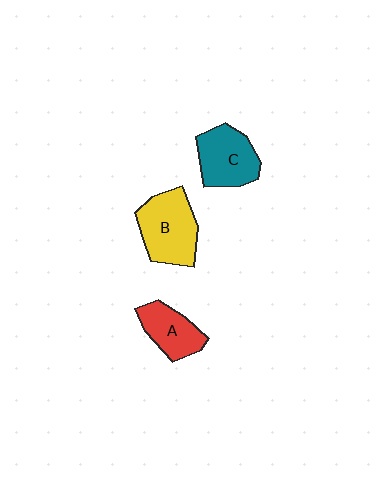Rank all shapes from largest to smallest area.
From largest to smallest: B (yellow), C (teal), A (red).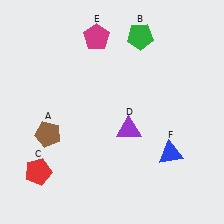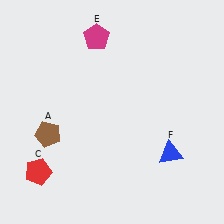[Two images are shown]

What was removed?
The green pentagon (B), the purple triangle (D) were removed in Image 2.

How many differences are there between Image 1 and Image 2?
There are 2 differences between the two images.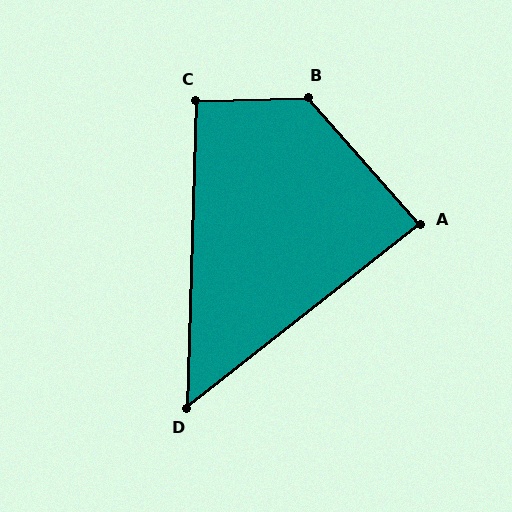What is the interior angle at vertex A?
Approximately 87 degrees (approximately right).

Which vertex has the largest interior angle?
B, at approximately 130 degrees.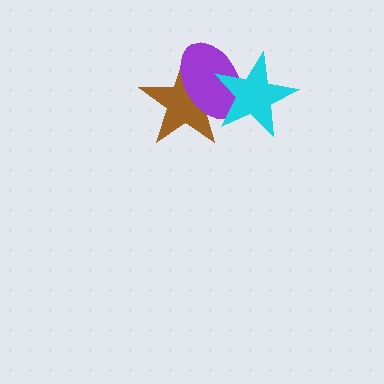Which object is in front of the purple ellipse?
The cyan star is in front of the purple ellipse.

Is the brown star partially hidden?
Yes, it is partially covered by another shape.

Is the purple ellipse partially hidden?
Yes, it is partially covered by another shape.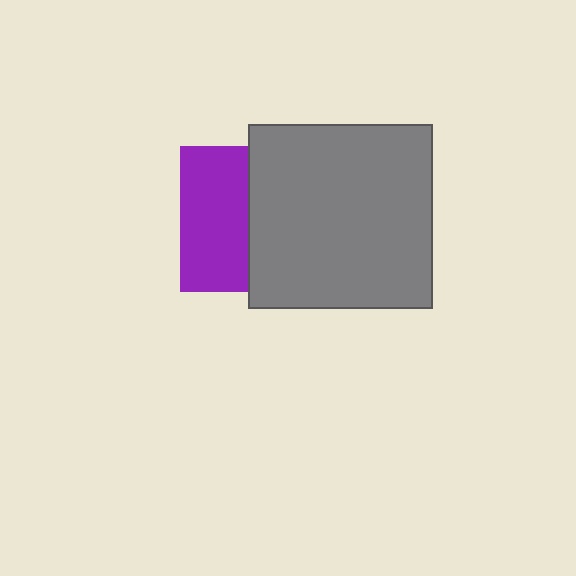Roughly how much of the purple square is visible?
About half of it is visible (roughly 46%).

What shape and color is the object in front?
The object in front is a gray square.